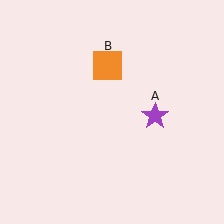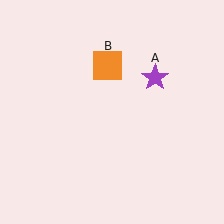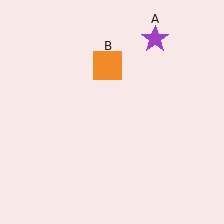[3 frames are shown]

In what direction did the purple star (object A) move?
The purple star (object A) moved up.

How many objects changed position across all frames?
1 object changed position: purple star (object A).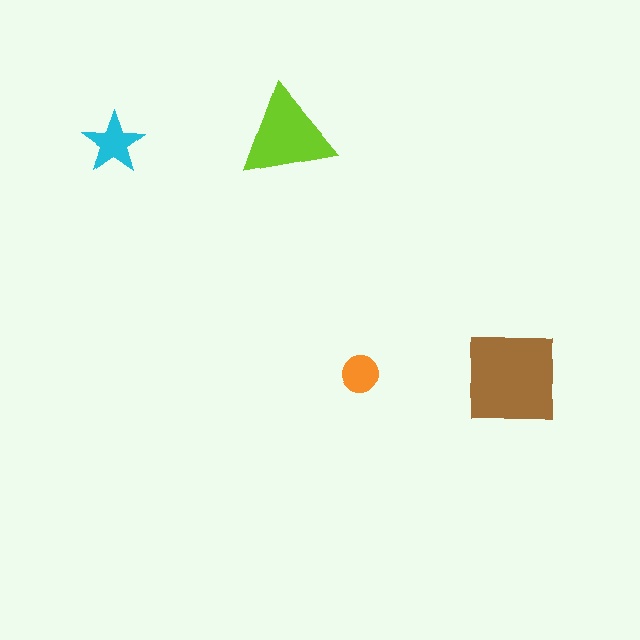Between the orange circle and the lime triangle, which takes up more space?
The lime triangle.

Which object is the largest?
The brown square.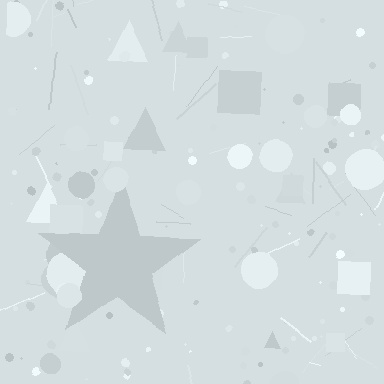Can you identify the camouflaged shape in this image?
The camouflaged shape is a star.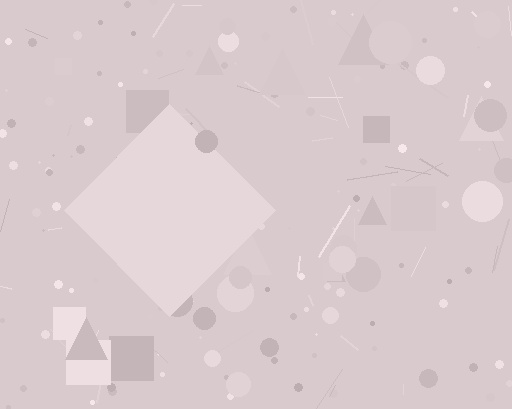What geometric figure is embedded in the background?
A diamond is embedded in the background.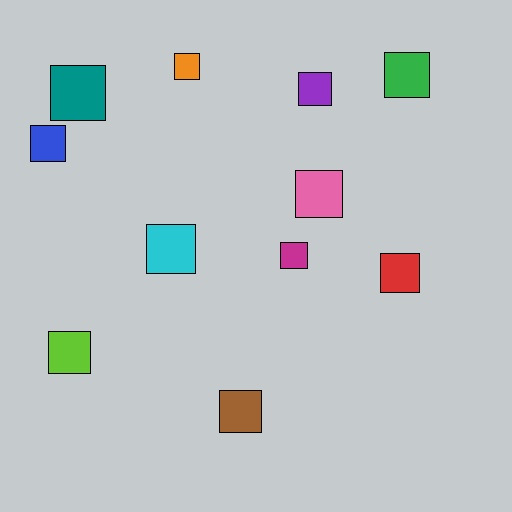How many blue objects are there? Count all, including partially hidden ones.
There is 1 blue object.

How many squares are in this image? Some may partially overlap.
There are 11 squares.